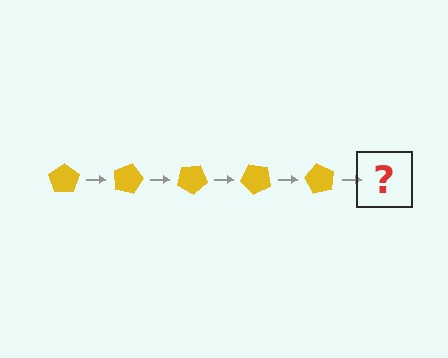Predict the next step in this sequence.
The next step is a yellow pentagon rotated 75 degrees.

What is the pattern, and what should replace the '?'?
The pattern is that the pentagon rotates 15 degrees each step. The '?' should be a yellow pentagon rotated 75 degrees.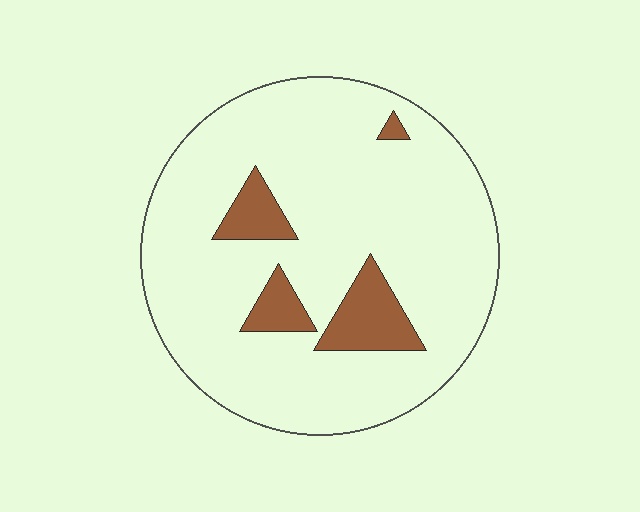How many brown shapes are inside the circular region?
4.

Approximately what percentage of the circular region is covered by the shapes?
Approximately 10%.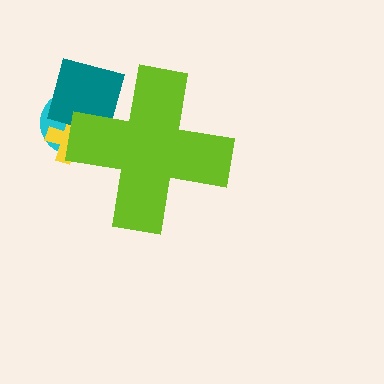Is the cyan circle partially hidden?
Yes, the cyan circle is partially hidden behind the lime cross.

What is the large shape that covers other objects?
A lime cross.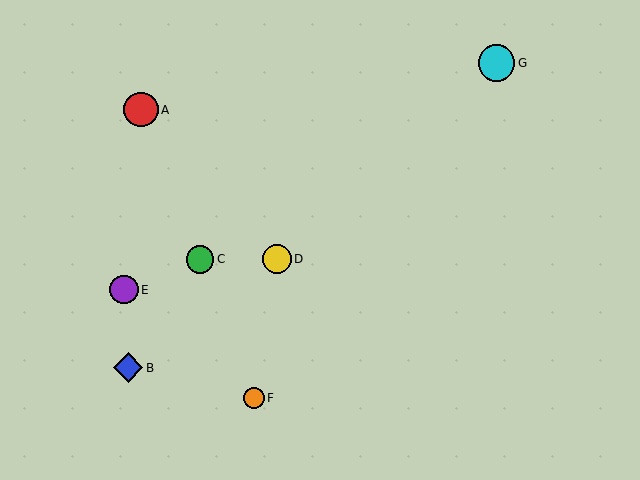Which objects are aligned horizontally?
Objects C, D are aligned horizontally.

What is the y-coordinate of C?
Object C is at y≈259.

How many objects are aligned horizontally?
2 objects (C, D) are aligned horizontally.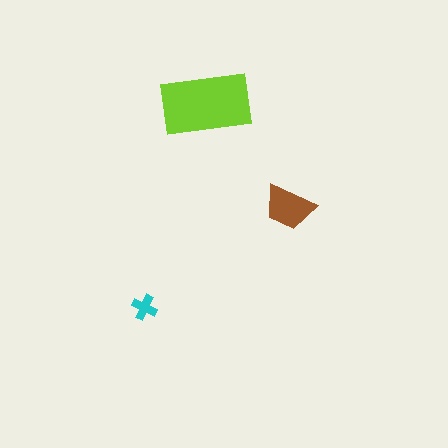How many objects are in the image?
There are 3 objects in the image.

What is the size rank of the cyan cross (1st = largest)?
3rd.